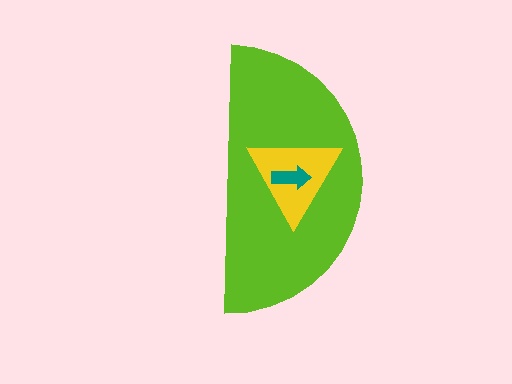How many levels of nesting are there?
3.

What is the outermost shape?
The lime semicircle.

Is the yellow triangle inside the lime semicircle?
Yes.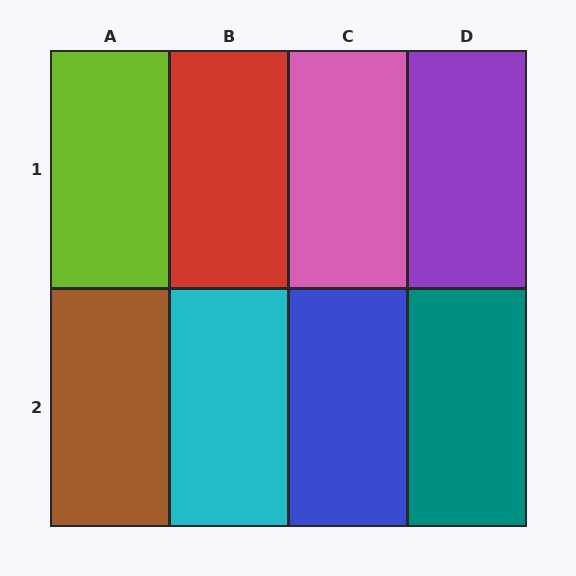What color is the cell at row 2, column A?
Brown.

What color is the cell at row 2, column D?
Teal.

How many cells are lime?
1 cell is lime.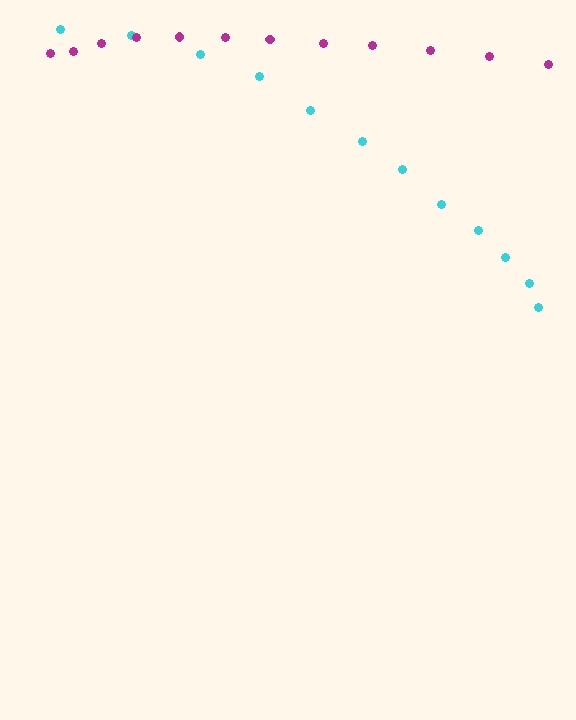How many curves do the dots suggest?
There are 2 distinct paths.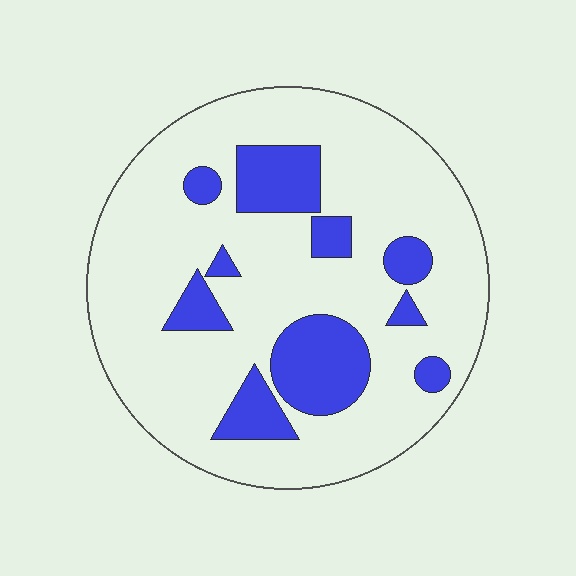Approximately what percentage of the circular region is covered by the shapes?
Approximately 20%.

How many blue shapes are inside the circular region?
10.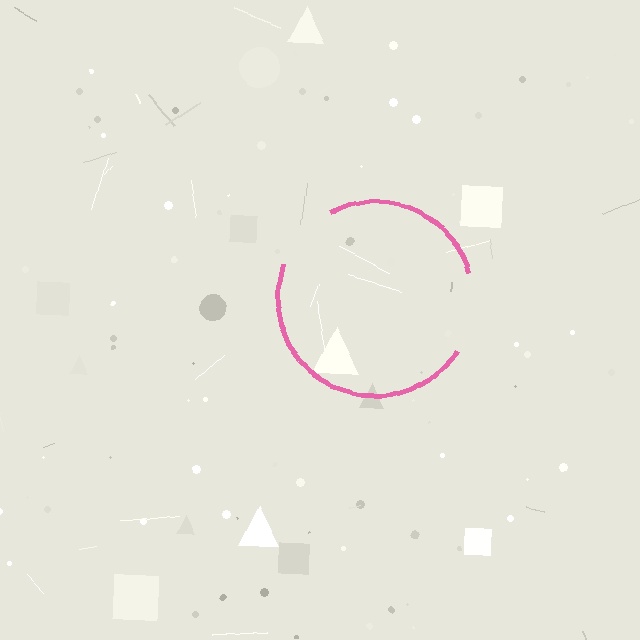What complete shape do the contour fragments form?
The contour fragments form a circle.